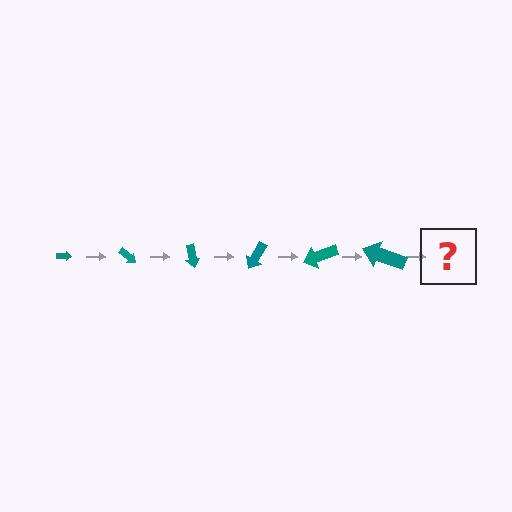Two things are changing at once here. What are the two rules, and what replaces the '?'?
The two rules are that the arrow grows larger each step and it rotates 40 degrees each step. The '?' should be an arrow, larger than the previous one and rotated 240 degrees from the start.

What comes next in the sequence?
The next element should be an arrow, larger than the previous one and rotated 240 degrees from the start.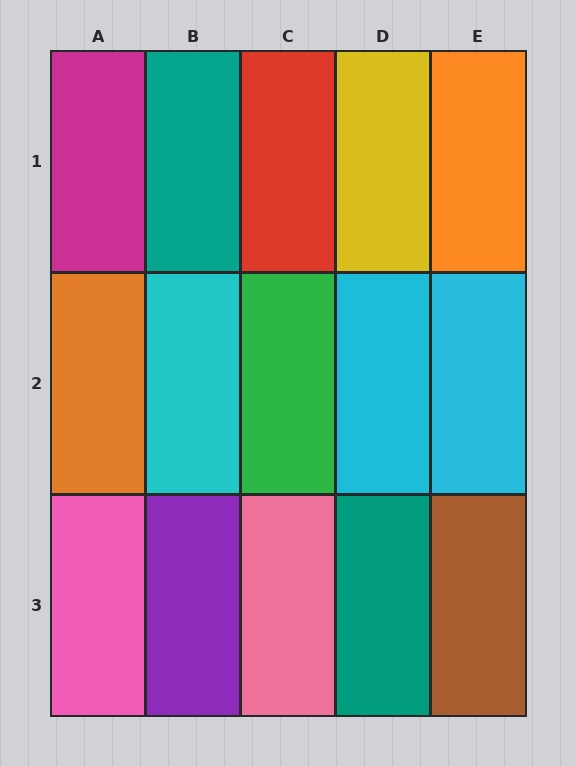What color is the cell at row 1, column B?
Teal.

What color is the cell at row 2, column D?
Cyan.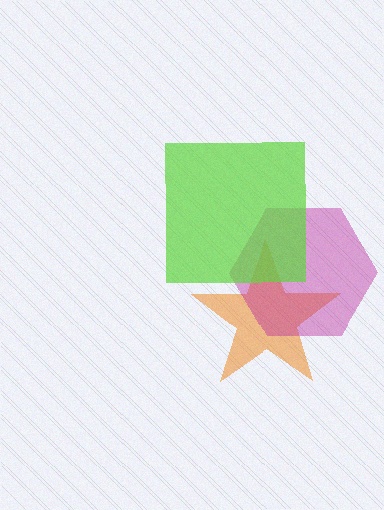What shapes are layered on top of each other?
The layered shapes are: an orange star, a magenta hexagon, a lime square.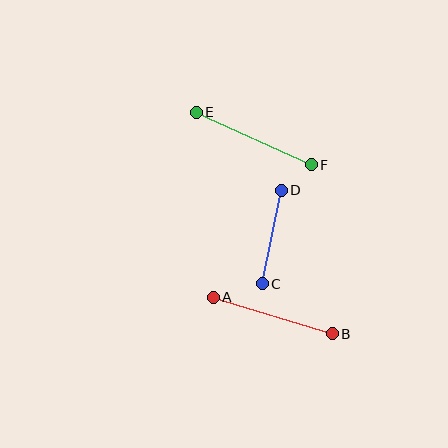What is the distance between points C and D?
The distance is approximately 95 pixels.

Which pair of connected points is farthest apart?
Points E and F are farthest apart.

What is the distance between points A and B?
The distance is approximately 124 pixels.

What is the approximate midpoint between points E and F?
The midpoint is at approximately (254, 139) pixels.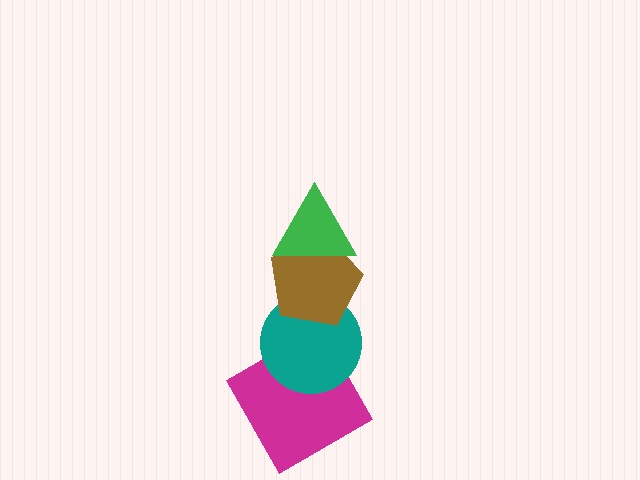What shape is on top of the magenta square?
The teal circle is on top of the magenta square.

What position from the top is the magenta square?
The magenta square is 4th from the top.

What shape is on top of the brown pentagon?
The green triangle is on top of the brown pentagon.